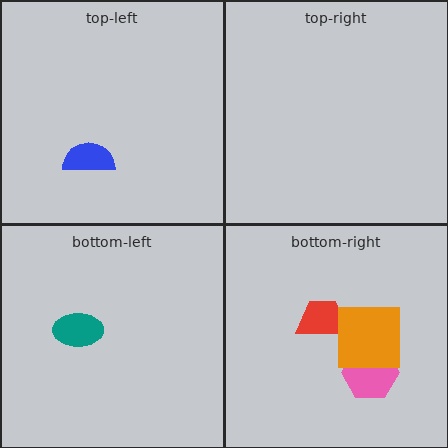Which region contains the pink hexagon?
The bottom-right region.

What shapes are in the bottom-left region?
The teal ellipse.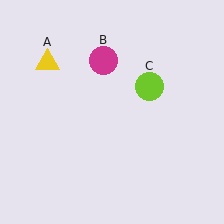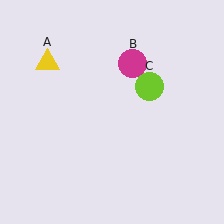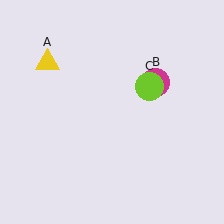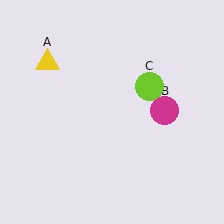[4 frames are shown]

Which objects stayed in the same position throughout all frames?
Yellow triangle (object A) and lime circle (object C) remained stationary.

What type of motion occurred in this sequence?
The magenta circle (object B) rotated clockwise around the center of the scene.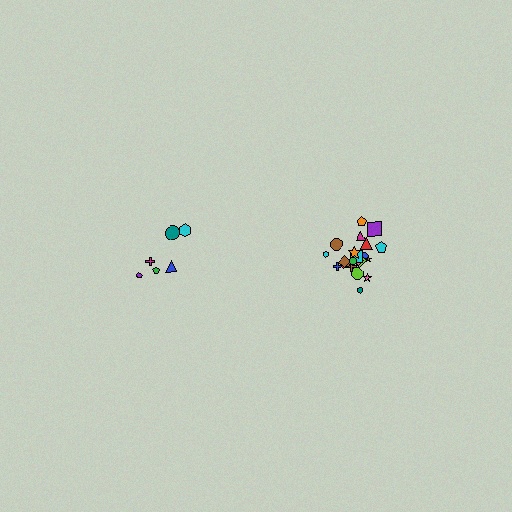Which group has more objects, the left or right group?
The right group.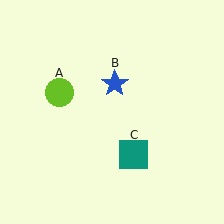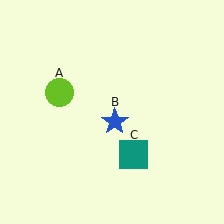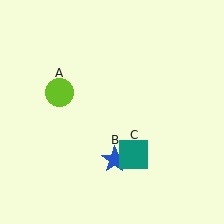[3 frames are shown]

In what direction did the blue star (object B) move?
The blue star (object B) moved down.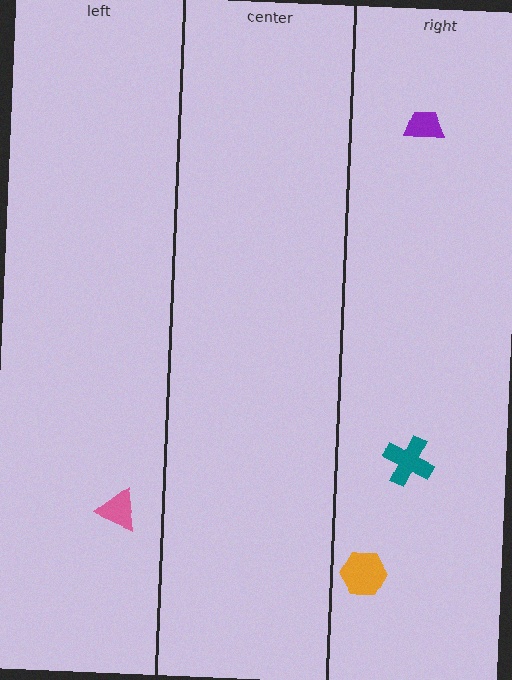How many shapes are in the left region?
1.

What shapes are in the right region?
The purple trapezoid, the orange hexagon, the teal cross.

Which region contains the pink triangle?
The left region.